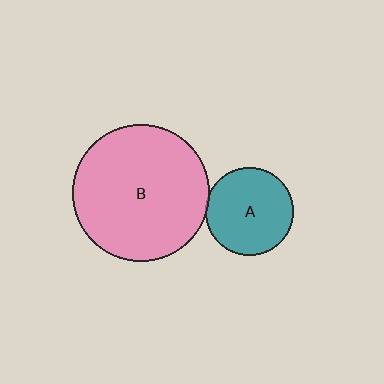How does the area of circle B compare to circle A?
Approximately 2.4 times.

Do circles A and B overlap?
Yes.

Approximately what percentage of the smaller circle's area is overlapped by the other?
Approximately 5%.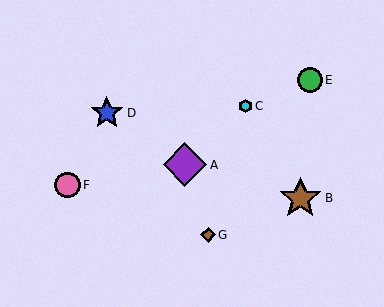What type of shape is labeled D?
Shape D is a blue star.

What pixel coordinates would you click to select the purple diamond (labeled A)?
Click at (185, 165) to select the purple diamond A.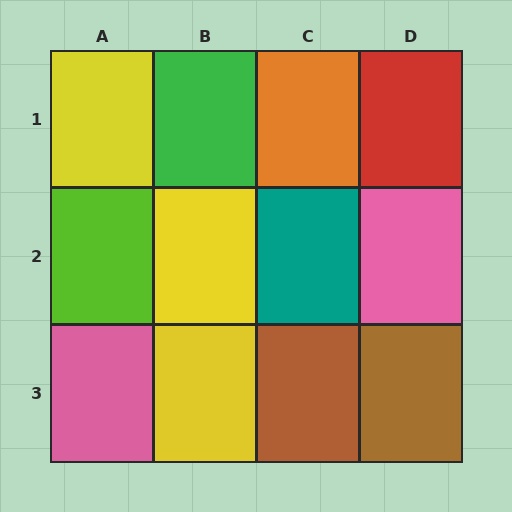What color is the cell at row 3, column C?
Brown.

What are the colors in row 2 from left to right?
Lime, yellow, teal, pink.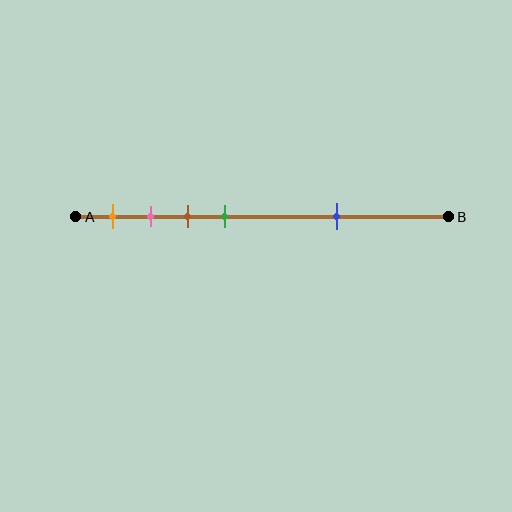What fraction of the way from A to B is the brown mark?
The brown mark is approximately 30% (0.3) of the way from A to B.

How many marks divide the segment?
There are 5 marks dividing the segment.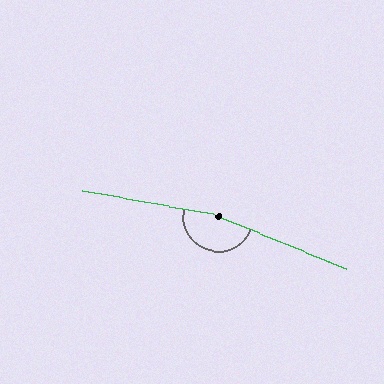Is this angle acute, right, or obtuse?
It is obtuse.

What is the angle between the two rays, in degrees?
Approximately 169 degrees.